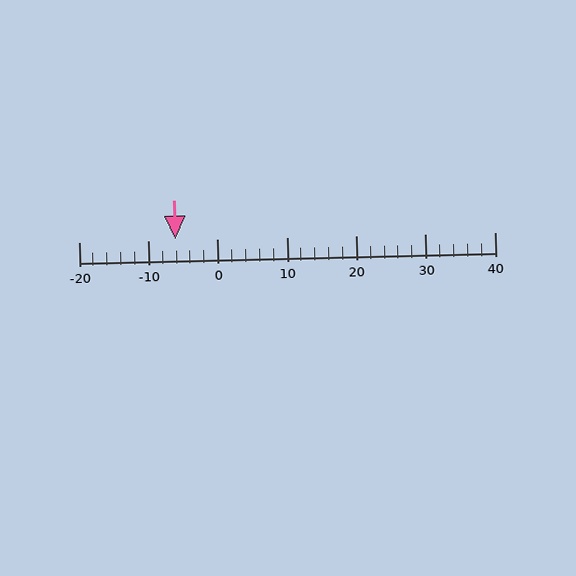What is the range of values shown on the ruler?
The ruler shows values from -20 to 40.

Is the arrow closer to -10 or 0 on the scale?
The arrow is closer to -10.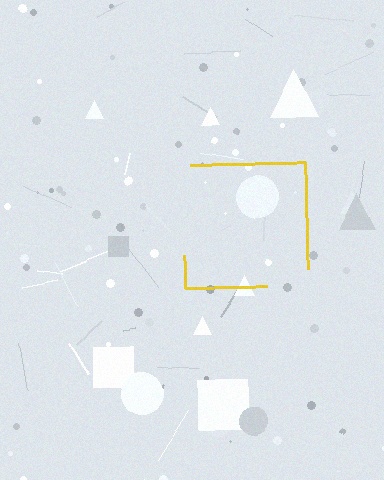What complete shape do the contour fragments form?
The contour fragments form a square.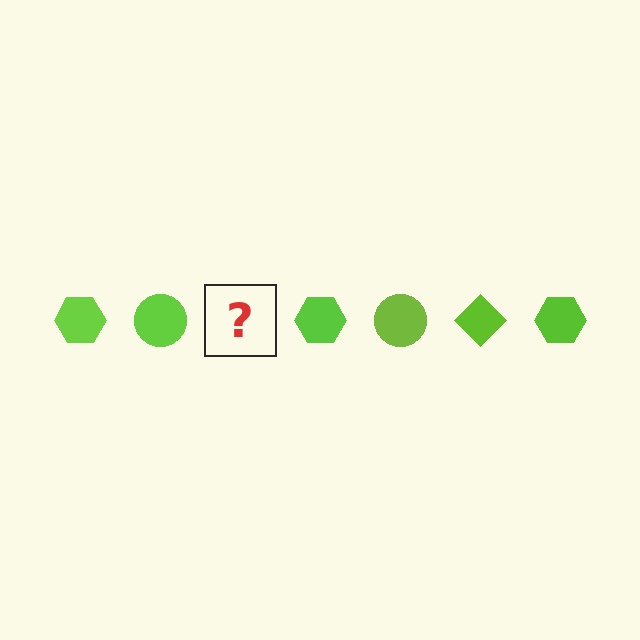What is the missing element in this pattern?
The missing element is a lime diamond.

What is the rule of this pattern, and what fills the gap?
The rule is that the pattern cycles through hexagon, circle, diamond shapes in lime. The gap should be filled with a lime diamond.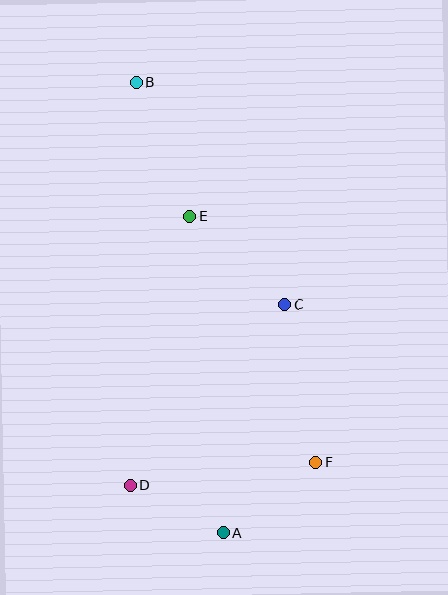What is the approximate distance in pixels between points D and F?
The distance between D and F is approximately 187 pixels.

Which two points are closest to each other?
Points A and D are closest to each other.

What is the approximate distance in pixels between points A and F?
The distance between A and F is approximately 117 pixels.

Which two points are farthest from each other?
Points A and B are farthest from each other.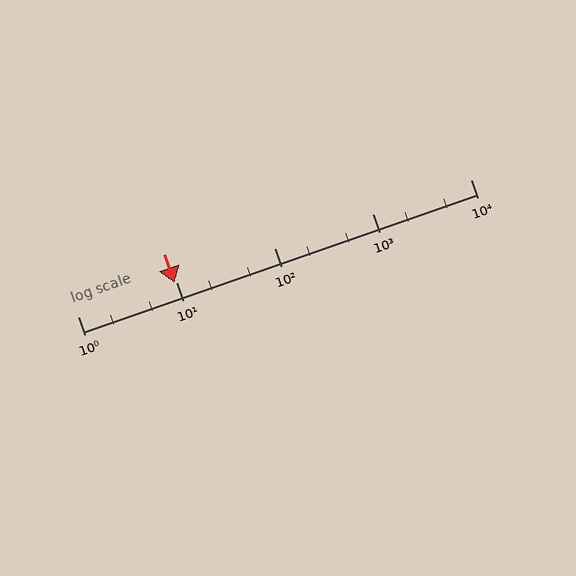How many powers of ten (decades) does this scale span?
The scale spans 4 decades, from 1 to 10000.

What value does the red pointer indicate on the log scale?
The pointer indicates approximately 9.7.